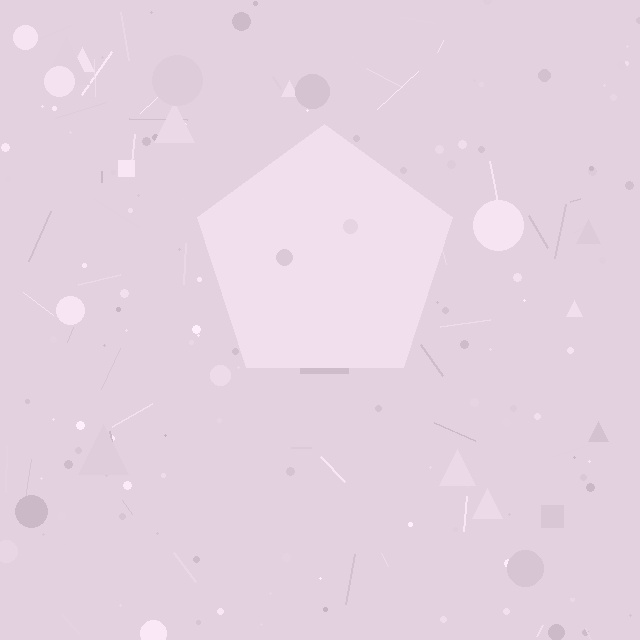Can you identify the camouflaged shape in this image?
The camouflaged shape is a pentagon.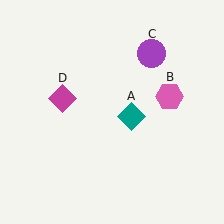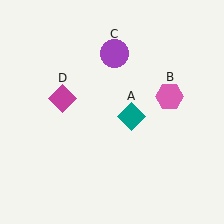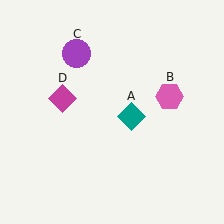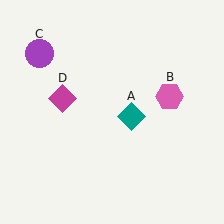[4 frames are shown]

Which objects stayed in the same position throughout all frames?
Teal diamond (object A) and pink hexagon (object B) and magenta diamond (object D) remained stationary.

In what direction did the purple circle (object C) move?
The purple circle (object C) moved left.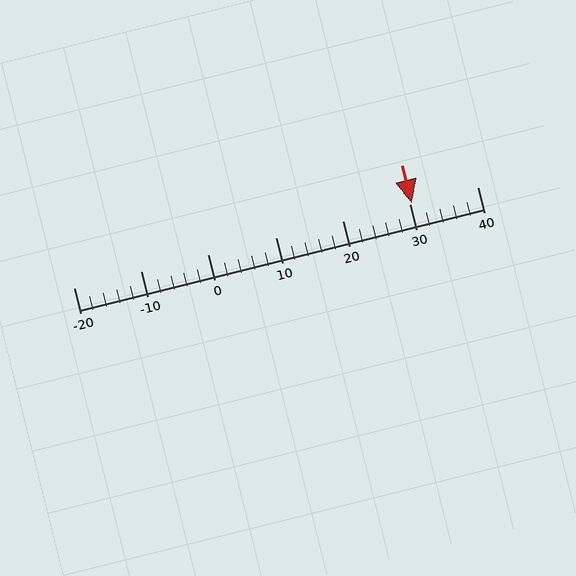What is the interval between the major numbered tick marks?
The major tick marks are spaced 10 units apart.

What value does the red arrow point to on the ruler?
The red arrow points to approximately 30.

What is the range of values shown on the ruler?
The ruler shows values from -20 to 40.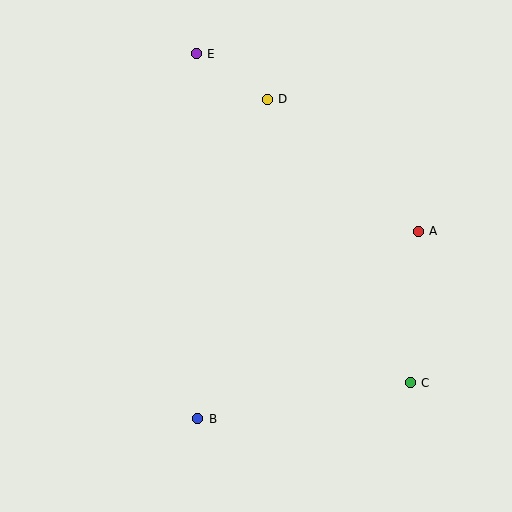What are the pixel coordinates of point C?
Point C is at (410, 383).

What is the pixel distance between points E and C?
The distance between E and C is 393 pixels.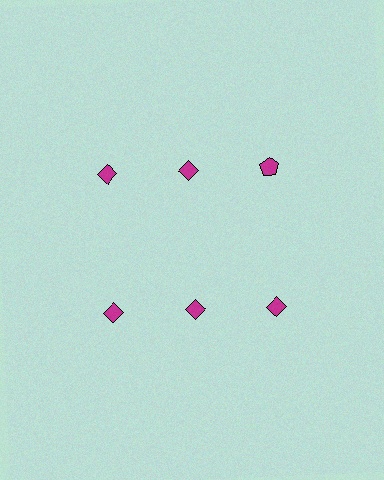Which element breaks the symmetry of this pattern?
The magenta pentagon in the top row, center column breaks the symmetry. All other shapes are magenta diamonds.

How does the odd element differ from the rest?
It has a different shape: pentagon instead of diamond.